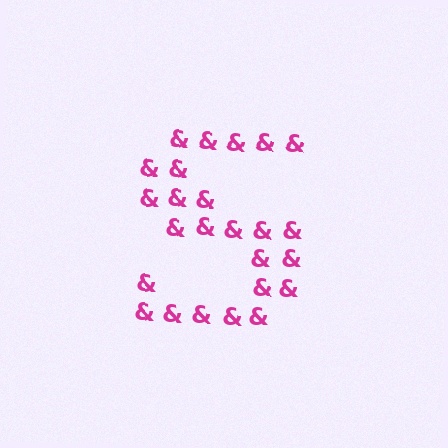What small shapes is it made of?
It is made of small ampersands.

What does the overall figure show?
The overall figure shows the letter S.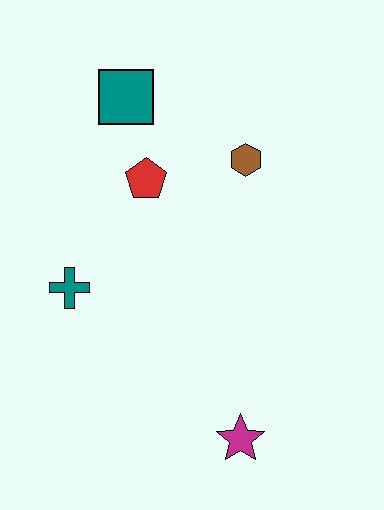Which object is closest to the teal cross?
The red pentagon is closest to the teal cross.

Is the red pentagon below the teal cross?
No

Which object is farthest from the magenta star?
The teal square is farthest from the magenta star.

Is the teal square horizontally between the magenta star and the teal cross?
Yes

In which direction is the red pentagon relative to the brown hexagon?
The red pentagon is to the left of the brown hexagon.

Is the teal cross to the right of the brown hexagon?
No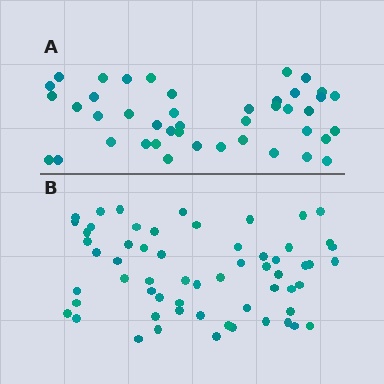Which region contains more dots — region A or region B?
Region B (the bottom region) has more dots.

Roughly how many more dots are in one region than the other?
Region B has approximately 15 more dots than region A.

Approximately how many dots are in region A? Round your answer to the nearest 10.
About 40 dots. (The exact count is 43, which rounds to 40.)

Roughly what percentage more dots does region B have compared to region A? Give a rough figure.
About 40% more.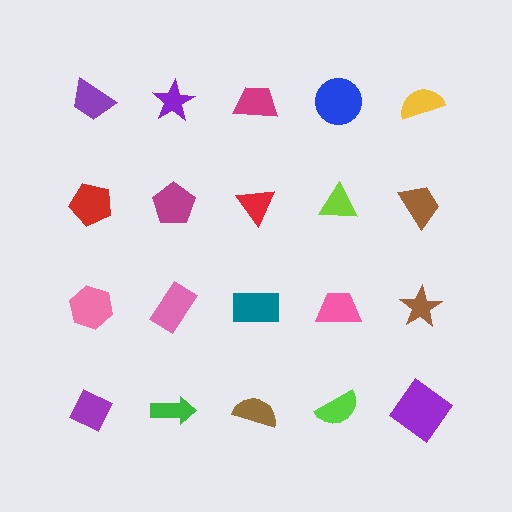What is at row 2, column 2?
A magenta pentagon.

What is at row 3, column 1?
A pink hexagon.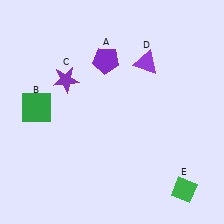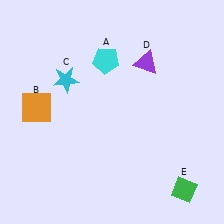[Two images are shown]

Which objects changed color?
A changed from purple to cyan. B changed from green to orange. C changed from purple to cyan.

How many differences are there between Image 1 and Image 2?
There are 3 differences between the two images.